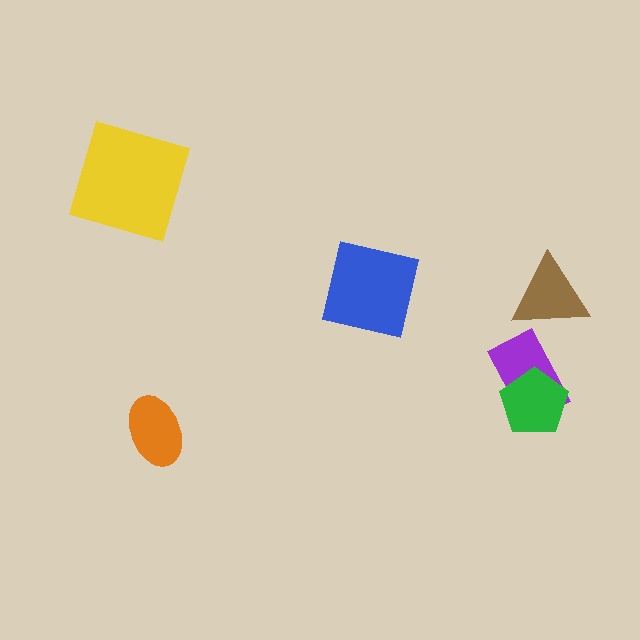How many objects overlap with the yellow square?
0 objects overlap with the yellow square.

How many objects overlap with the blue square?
0 objects overlap with the blue square.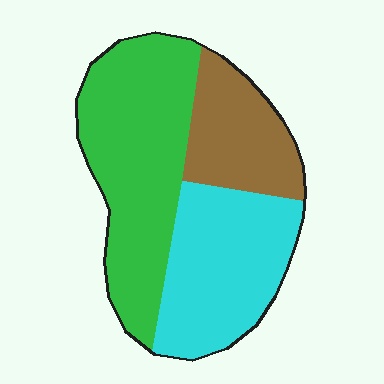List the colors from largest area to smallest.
From largest to smallest: green, cyan, brown.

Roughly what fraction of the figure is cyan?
Cyan takes up between a third and a half of the figure.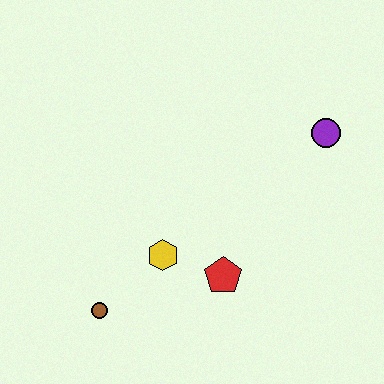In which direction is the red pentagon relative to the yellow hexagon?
The red pentagon is to the right of the yellow hexagon.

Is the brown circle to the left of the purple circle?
Yes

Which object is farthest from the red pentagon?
The purple circle is farthest from the red pentagon.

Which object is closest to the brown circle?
The yellow hexagon is closest to the brown circle.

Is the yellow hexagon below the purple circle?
Yes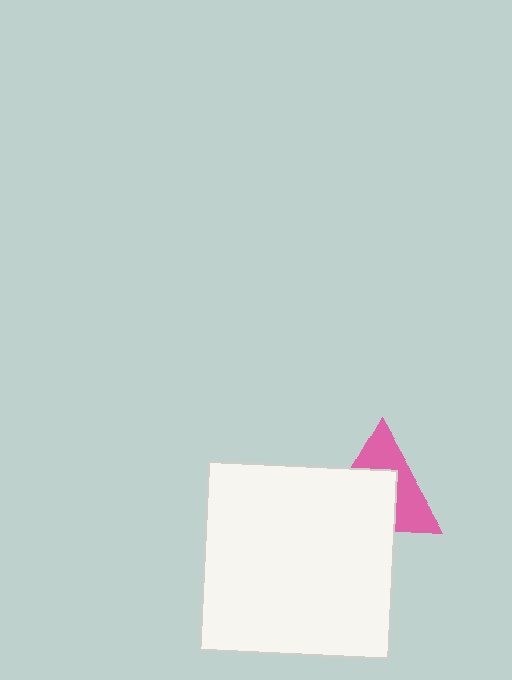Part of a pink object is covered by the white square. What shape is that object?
It is a triangle.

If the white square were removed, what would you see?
You would see the complete pink triangle.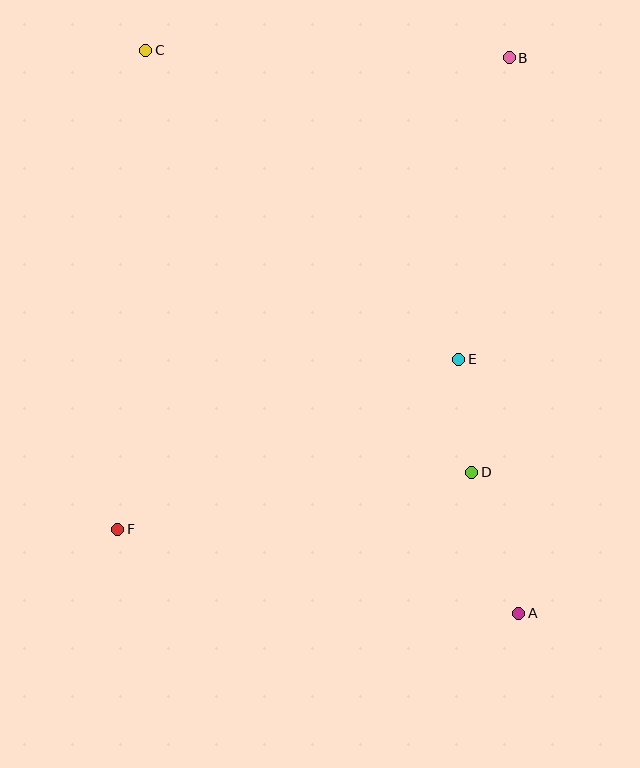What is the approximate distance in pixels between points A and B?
The distance between A and B is approximately 556 pixels.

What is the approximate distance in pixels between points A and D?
The distance between A and D is approximately 149 pixels.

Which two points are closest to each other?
Points D and E are closest to each other.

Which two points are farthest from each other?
Points A and C are farthest from each other.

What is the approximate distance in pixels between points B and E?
The distance between B and E is approximately 306 pixels.